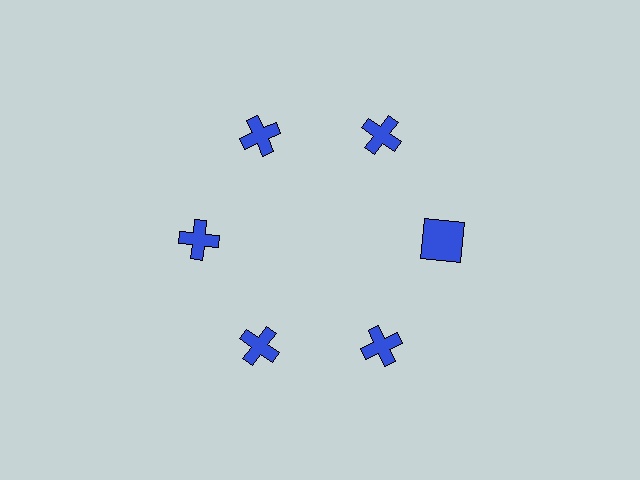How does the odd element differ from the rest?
It has a different shape: square instead of cross.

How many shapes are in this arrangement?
There are 6 shapes arranged in a ring pattern.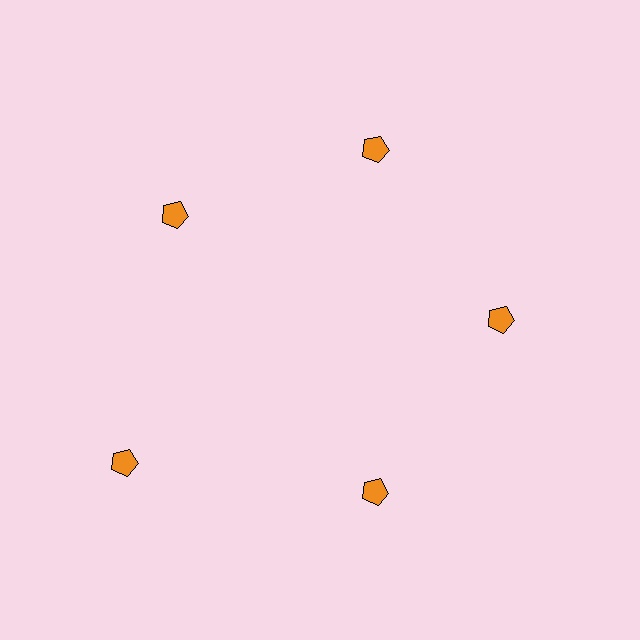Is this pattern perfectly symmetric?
No. The 5 orange pentagons are arranged in a ring, but one element near the 8 o'clock position is pushed outward from the center, breaking the 5-fold rotational symmetry.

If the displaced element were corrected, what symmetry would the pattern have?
It would have 5-fold rotational symmetry — the pattern would map onto itself every 72 degrees.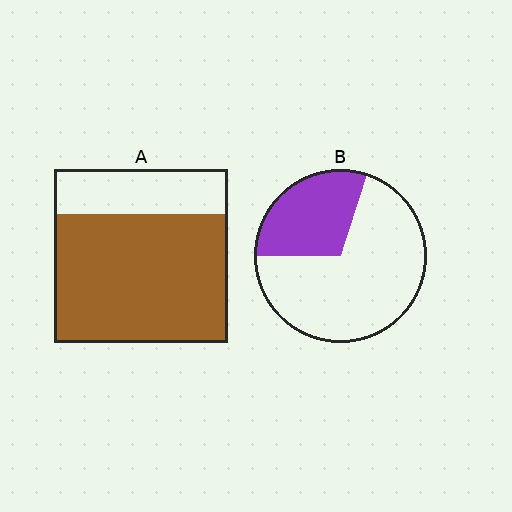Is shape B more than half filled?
No.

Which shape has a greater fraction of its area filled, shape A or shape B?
Shape A.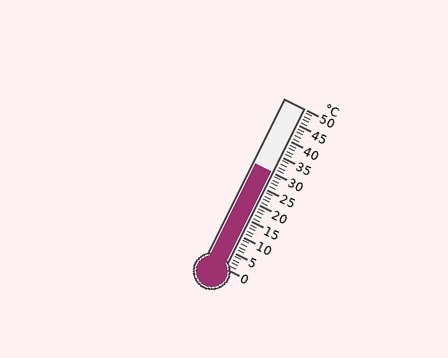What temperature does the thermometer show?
The thermometer shows approximately 30°C.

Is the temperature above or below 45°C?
The temperature is below 45°C.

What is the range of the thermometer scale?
The thermometer scale ranges from 0°C to 50°C.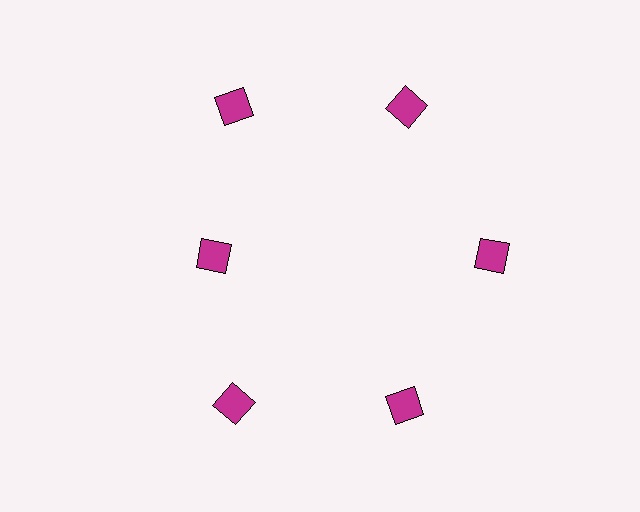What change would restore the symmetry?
The symmetry would be restored by moving it outward, back onto the ring so that all 6 diamonds sit at equal angles and equal distance from the center.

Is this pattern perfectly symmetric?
No. The 6 magenta diamonds are arranged in a ring, but one element near the 9 o'clock position is pulled inward toward the center, breaking the 6-fold rotational symmetry.